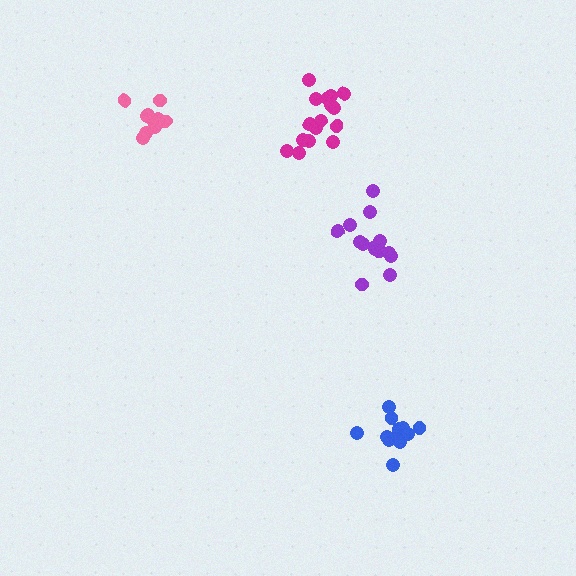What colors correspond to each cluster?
The clusters are colored: purple, pink, blue, magenta.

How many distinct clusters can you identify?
There are 4 distinct clusters.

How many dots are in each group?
Group 1: 15 dots, Group 2: 11 dots, Group 3: 12 dots, Group 4: 16 dots (54 total).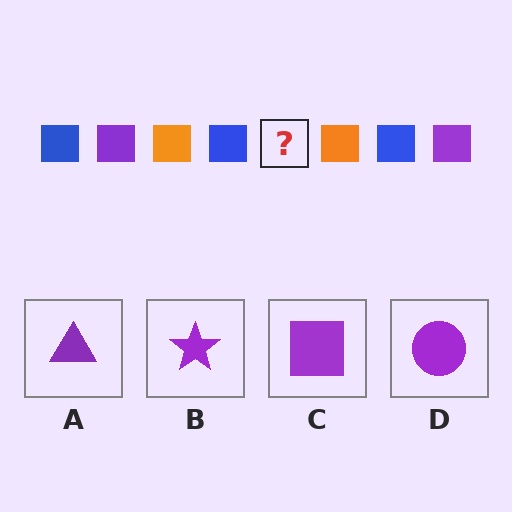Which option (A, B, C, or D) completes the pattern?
C.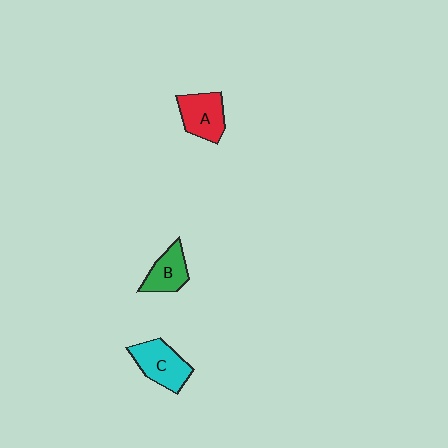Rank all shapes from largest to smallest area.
From largest to smallest: C (cyan), A (red), B (green).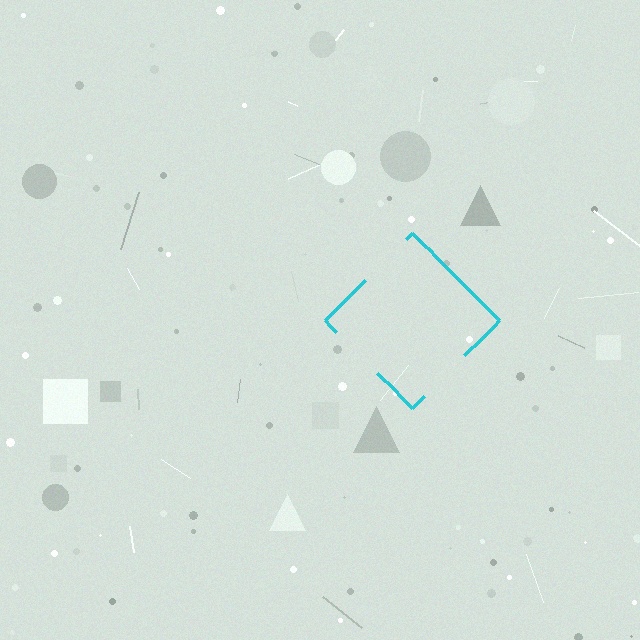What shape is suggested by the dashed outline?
The dashed outline suggests a diamond.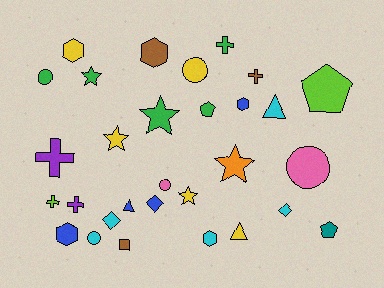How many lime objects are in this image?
There are 2 lime objects.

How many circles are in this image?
There are 5 circles.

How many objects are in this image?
There are 30 objects.